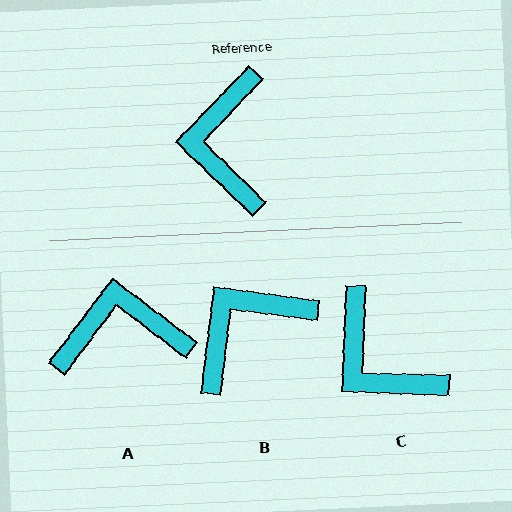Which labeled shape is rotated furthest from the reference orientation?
A, about 83 degrees away.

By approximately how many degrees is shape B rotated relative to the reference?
Approximately 53 degrees clockwise.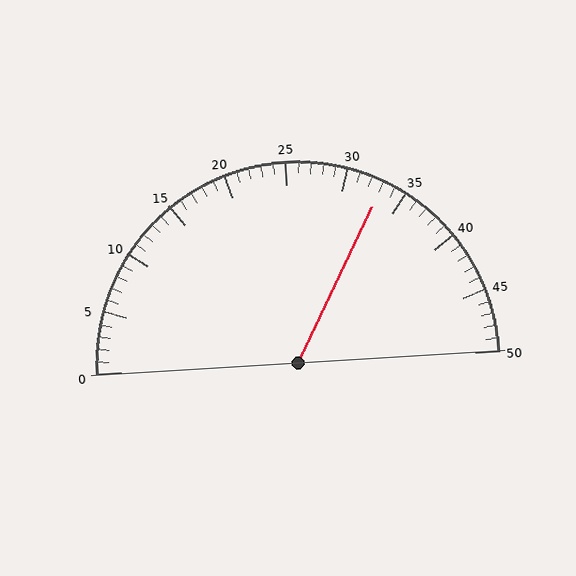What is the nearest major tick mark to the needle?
The nearest major tick mark is 35.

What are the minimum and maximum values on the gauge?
The gauge ranges from 0 to 50.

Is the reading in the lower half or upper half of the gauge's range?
The reading is in the upper half of the range (0 to 50).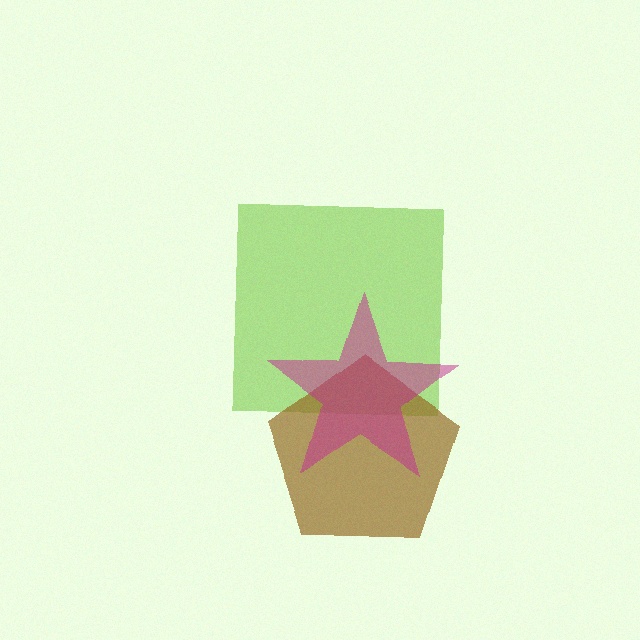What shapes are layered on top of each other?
The layered shapes are: a lime square, a brown pentagon, a magenta star.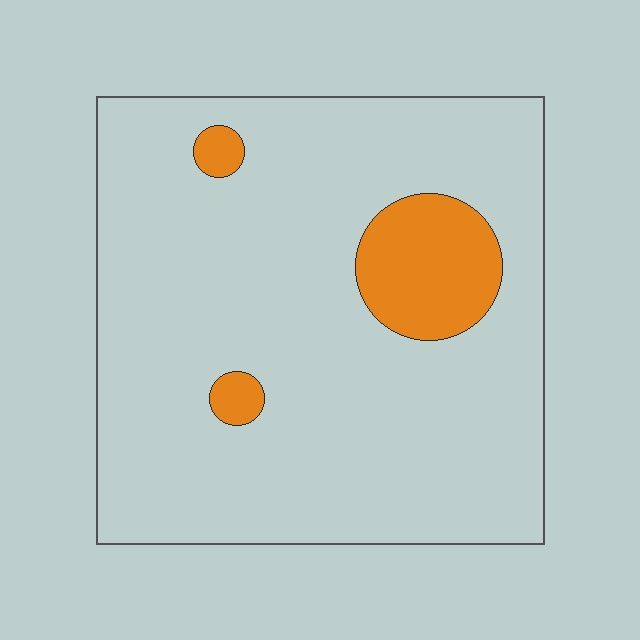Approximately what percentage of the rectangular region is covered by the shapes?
Approximately 10%.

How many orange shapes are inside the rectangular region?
3.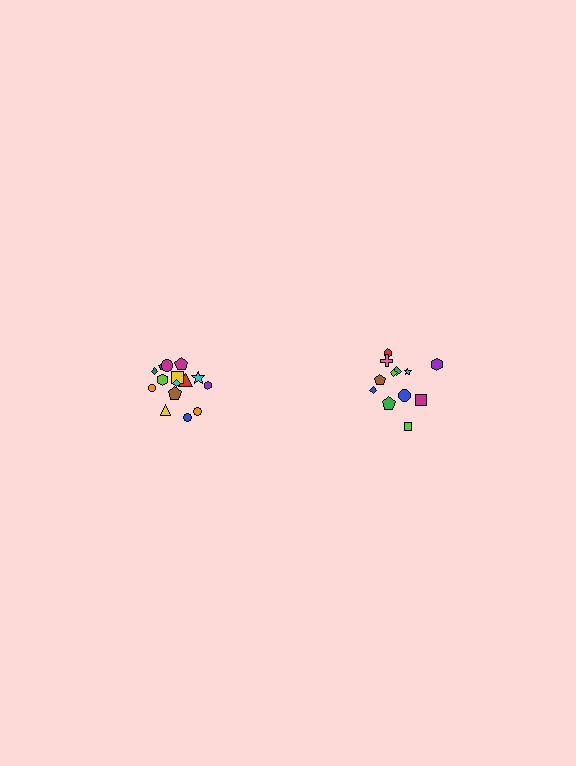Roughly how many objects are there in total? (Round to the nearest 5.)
Roughly 25 objects in total.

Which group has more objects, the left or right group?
The left group.